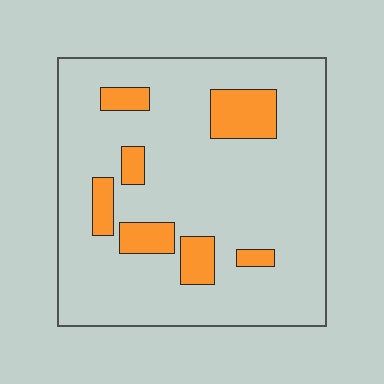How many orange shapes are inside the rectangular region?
7.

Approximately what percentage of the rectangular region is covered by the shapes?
Approximately 15%.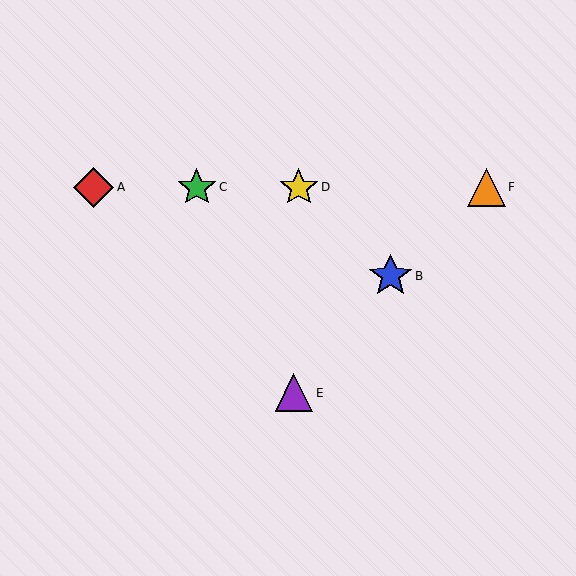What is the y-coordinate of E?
Object E is at y≈393.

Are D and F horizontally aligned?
Yes, both are at y≈187.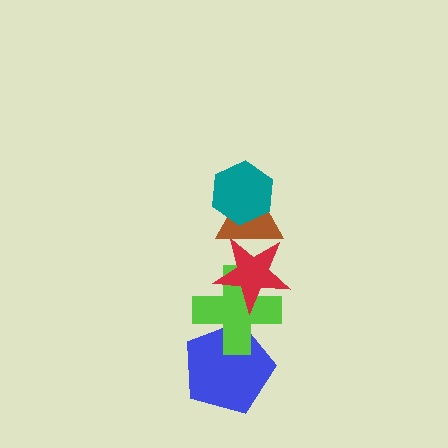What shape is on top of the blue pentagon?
The lime cross is on top of the blue pentagon.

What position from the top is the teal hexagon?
The teal hexagon is 1st from the top.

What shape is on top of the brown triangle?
The teal hexagon is on top of the brown triangle.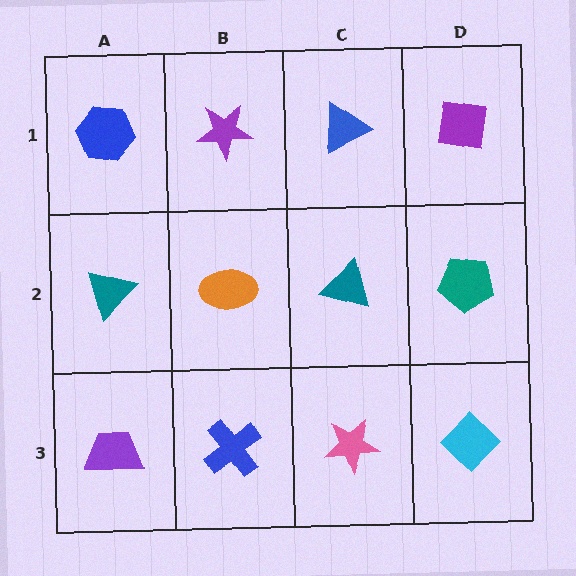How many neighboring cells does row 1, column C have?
3.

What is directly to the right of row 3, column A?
A blue cross.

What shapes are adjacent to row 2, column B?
A purple star (row 1, column B), a blue cross (row 3, column B), a teal triangle (row 2, column A), a teal triangle (row 2, column C).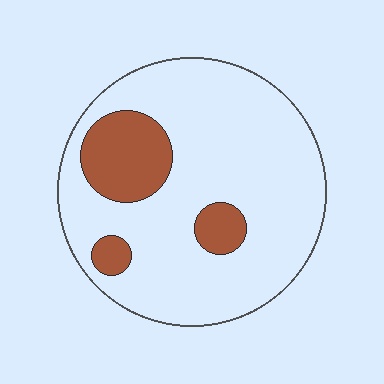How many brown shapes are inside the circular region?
3.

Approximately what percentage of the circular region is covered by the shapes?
Approximately 20%.